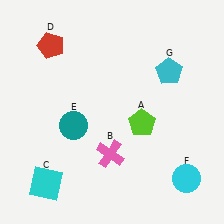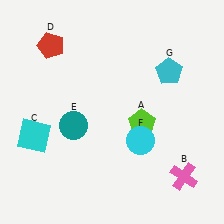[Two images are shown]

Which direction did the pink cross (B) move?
The pink cross (B) moved right.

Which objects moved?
The objects that moved are: the pink cross (B), the cyan square (C), the cyan circle (F).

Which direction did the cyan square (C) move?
The cyan square (C) moved up.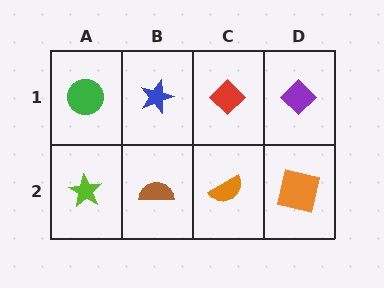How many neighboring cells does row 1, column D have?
2.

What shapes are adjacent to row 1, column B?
A brown semicircle (row 2, column B), a green circle (row 1, column A), a red diamond (row 1, column C).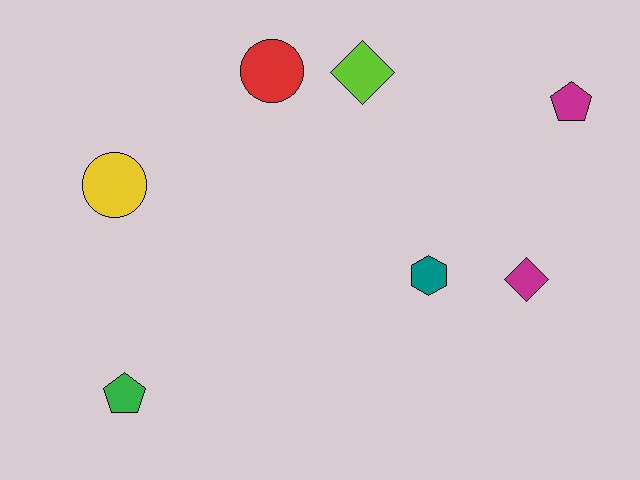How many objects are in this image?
There are 7 objects.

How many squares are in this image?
There are no squares.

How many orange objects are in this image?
There are no orange objects.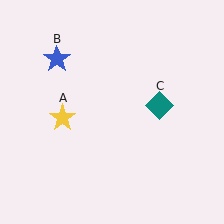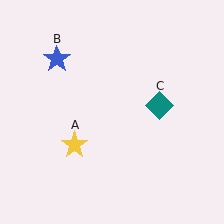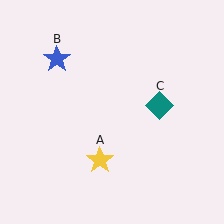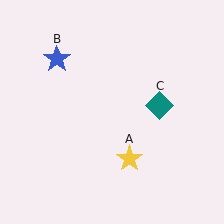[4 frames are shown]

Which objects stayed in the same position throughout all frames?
Blue star (object B) and teal diamond (object C) remained stationary.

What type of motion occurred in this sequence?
The yellow star (object A) rotated counterclockwise around the center of the scene.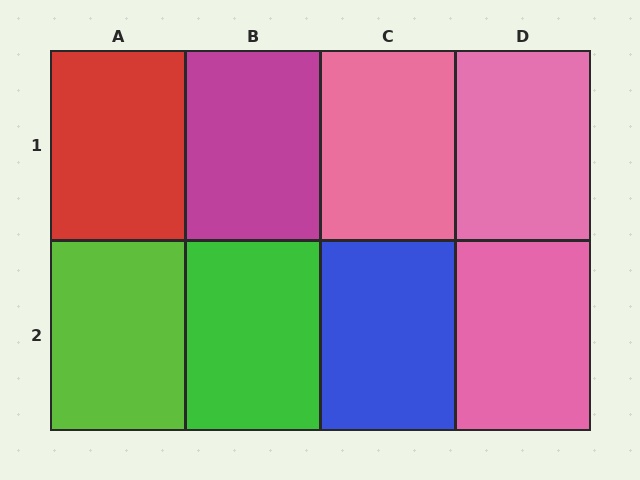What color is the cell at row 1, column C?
Pink.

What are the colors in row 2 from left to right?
Lime, green, blue, pink.